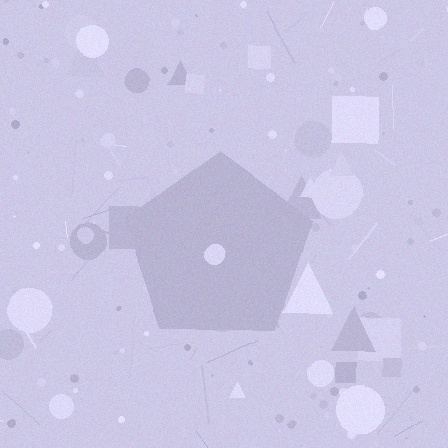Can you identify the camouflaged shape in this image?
The camouflaged shape is a pentagon.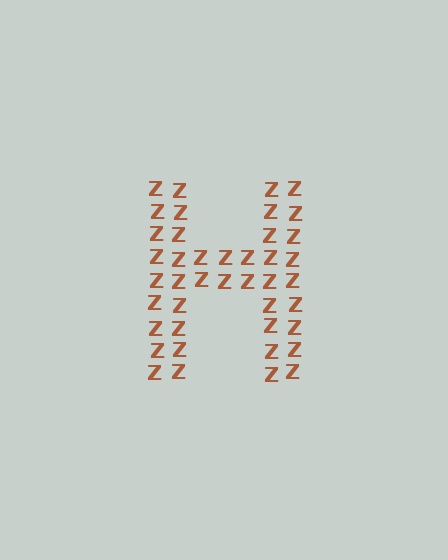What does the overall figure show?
The overall figure shows the letter H.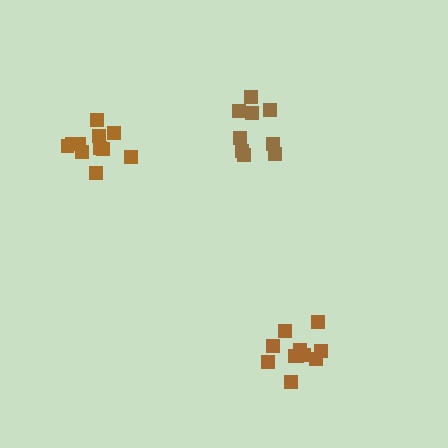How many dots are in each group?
Group 1: 9 dots, Group 2: 11 dots, Group 3: 11 dots (31 total).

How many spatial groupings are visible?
There are 3 spatial groupings.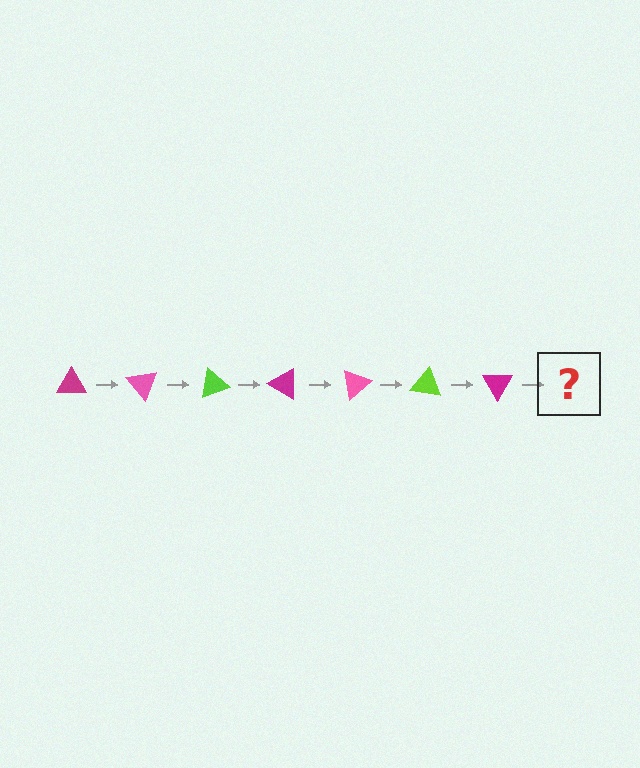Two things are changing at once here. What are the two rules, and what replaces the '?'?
The two rules are that it rotates 50 degrees each step and the color cycles through magenta, pink, and lime. The '?' should be a pink triangle, rotated 350 degrees from the start.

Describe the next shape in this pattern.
It should be a pink triangle, rotated 350 degrees from the start.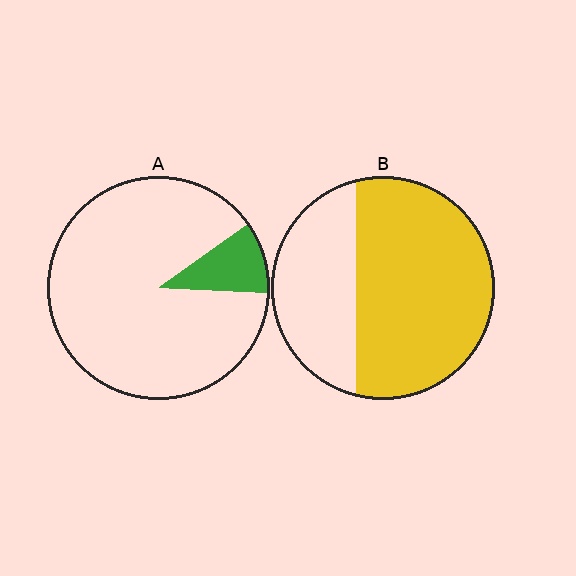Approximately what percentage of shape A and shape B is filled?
A is approximately 10% and B is approximately 65%.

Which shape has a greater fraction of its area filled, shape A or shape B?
Shape B.